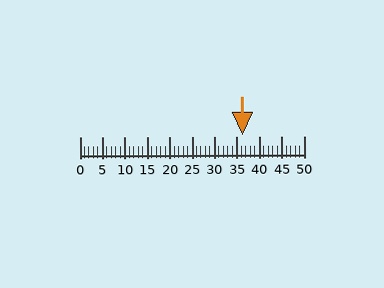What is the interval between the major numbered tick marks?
The major tick marks are spaced 5 units apart.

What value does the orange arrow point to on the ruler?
The orange arrow points to approximately 36.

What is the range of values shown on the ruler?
The ruler shows values from 0 to 50.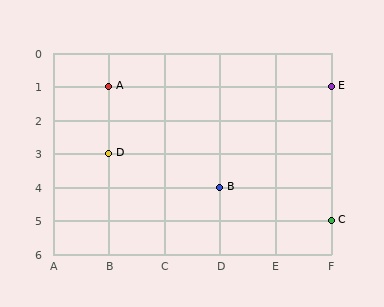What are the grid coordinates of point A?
Point A is at grid coordinates (B, 1).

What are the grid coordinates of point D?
Point D is at grid coordinates (B, 3).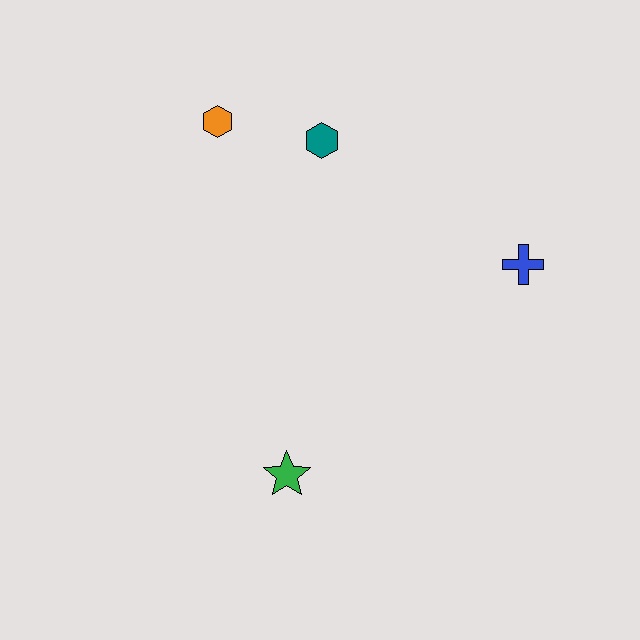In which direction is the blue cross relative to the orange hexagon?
The blue cross is to the right of the orange hexagon.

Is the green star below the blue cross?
Yes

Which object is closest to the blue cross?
The teal hexagon is closest to the blue cross.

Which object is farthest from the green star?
The orange hexagon is farthest from the green star.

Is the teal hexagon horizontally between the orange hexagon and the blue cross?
Yes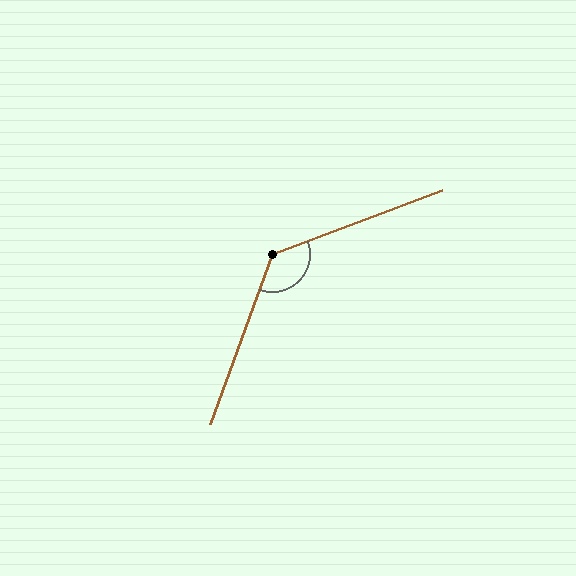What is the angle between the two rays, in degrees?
Approximately 131 degrees.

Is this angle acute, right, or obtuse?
It is obtuse.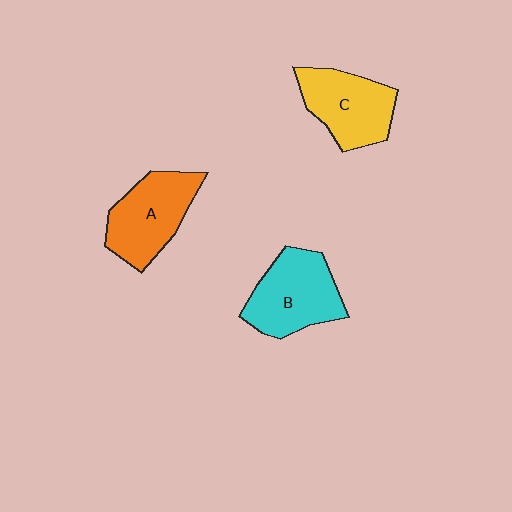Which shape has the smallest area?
Shape C (yellow).